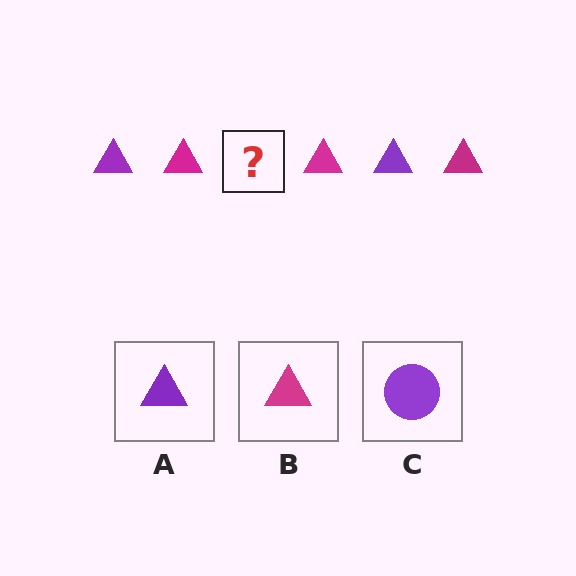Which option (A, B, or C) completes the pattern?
A.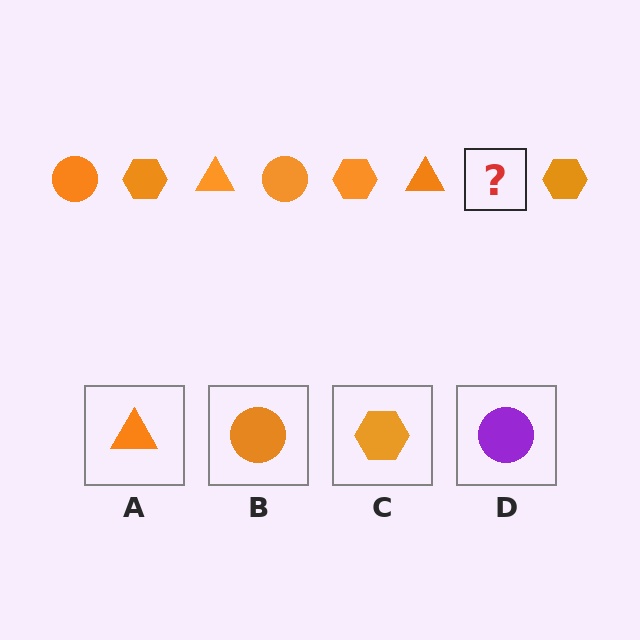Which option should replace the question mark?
Option B.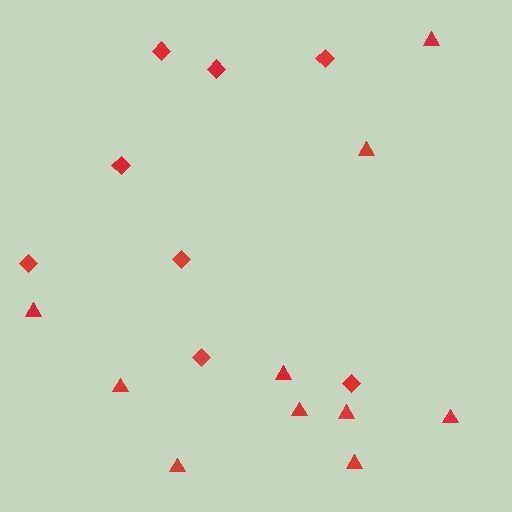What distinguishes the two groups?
There are 2 groups: one group of diamonds (8) and one group of triangles (10).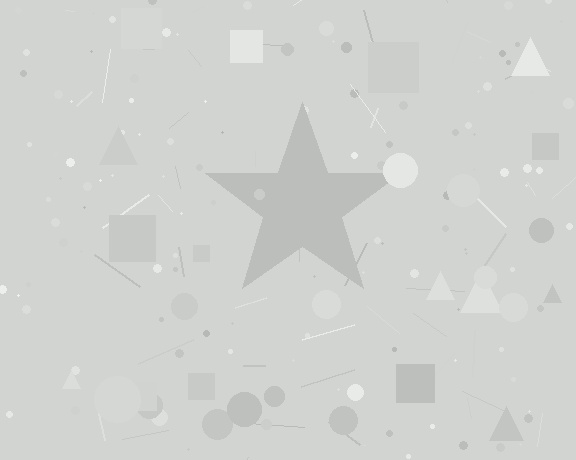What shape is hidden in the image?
A star is hidden in the image.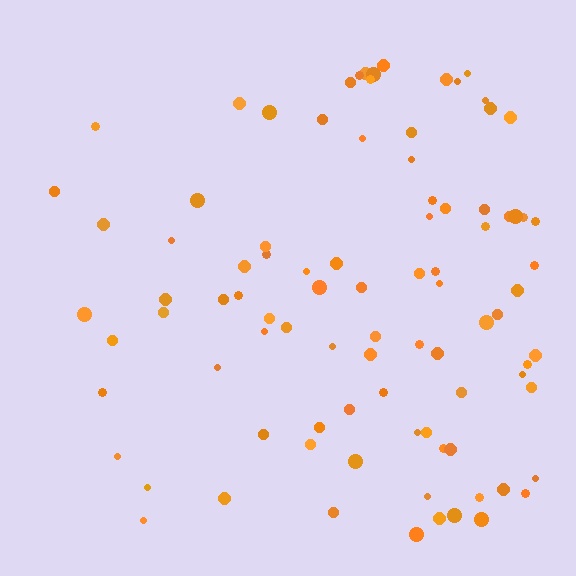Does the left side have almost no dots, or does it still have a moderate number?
Still a moderate number, just noticeably fewer than the right.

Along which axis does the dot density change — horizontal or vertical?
Horizontal.